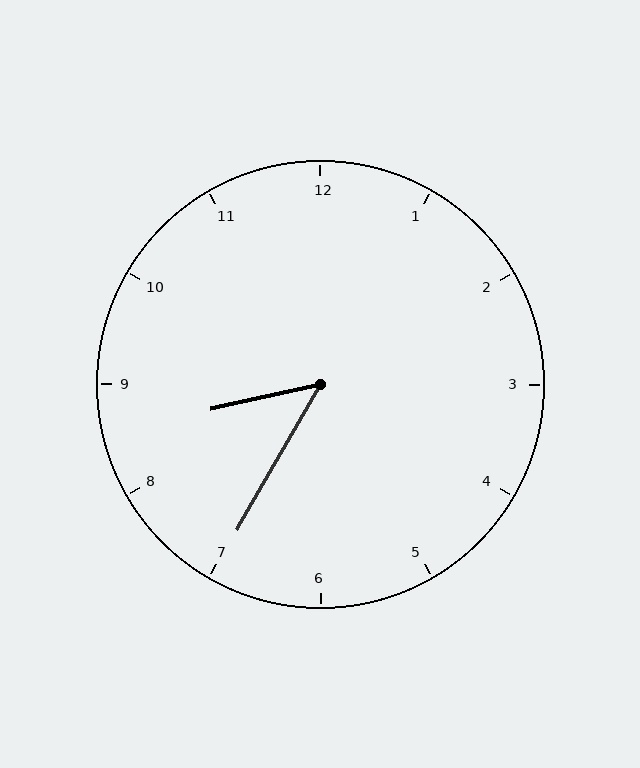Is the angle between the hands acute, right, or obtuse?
It is acute.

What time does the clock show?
8:35.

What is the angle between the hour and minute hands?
Approximately 48 degrees.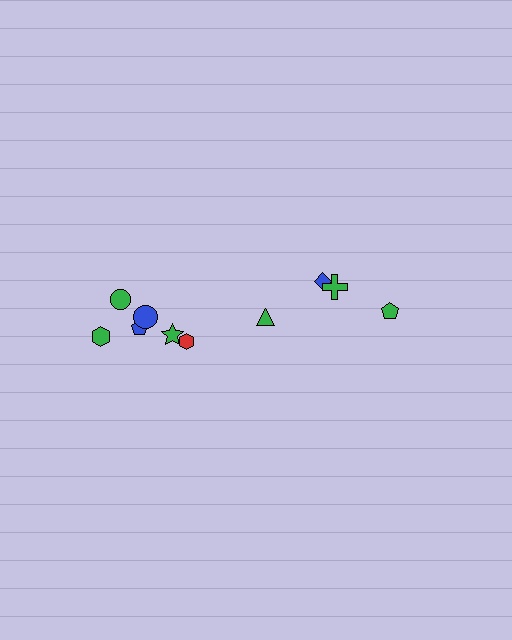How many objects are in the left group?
There are 6 objects.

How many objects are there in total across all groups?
There are 10 objects.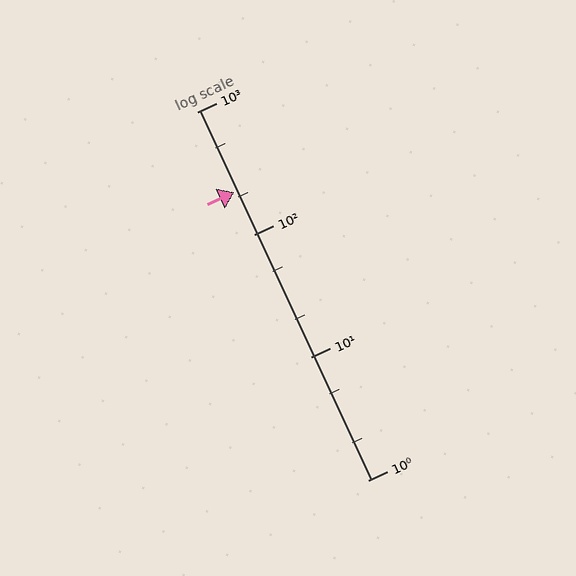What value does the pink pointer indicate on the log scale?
The pointer indicates approximately 220.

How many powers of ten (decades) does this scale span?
The scale spans 3 decades, from 1 to 1000.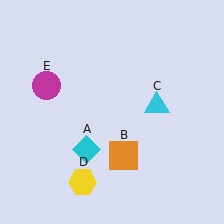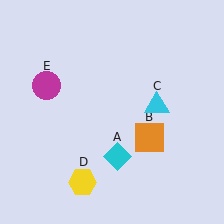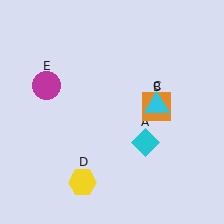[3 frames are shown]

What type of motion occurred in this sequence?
The cyan diamond (object A), orange square (object B) rotated counterclockwise around the center of the scene.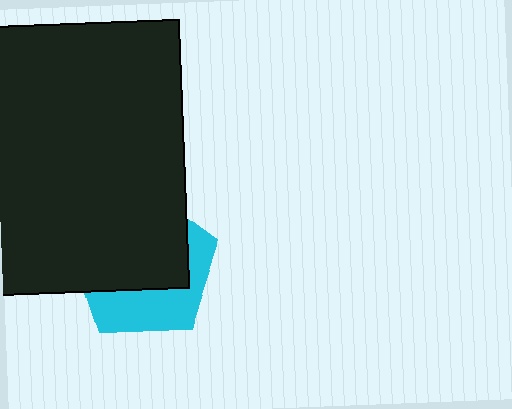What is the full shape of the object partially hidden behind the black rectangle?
The partially hidden object is a cyan pentagon.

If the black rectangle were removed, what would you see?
You would see the complete cyan pentagon.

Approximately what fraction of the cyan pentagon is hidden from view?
Roughly 62% of the cyan pentagon is hidden behind the black rectangle.